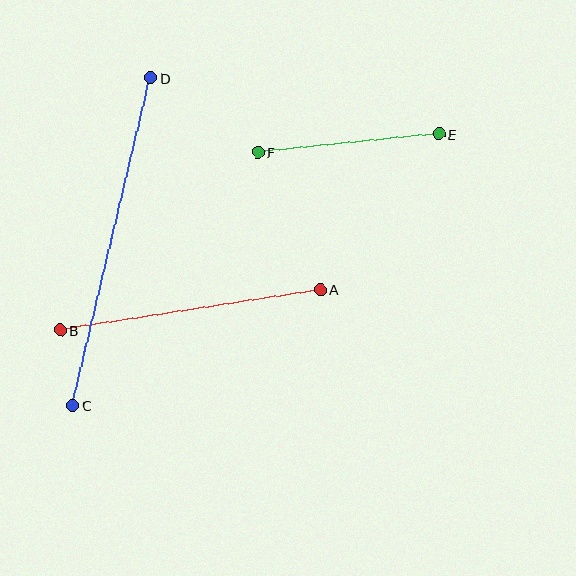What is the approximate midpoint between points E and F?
The midpoint is at approximately (348, 143) pixels.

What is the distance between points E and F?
The distance is approximately 182 pixels.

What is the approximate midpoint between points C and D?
The midpoint is at approximately (111, 242) pixels.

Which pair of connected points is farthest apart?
Points C and D are farthest apart.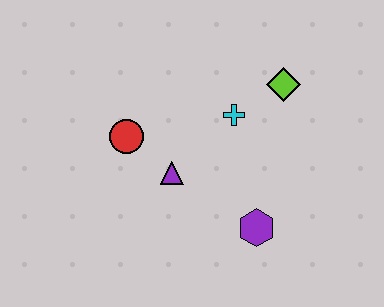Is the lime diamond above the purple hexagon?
Yes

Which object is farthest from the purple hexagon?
The red circle is farthest from the purple hexagon.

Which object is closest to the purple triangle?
The red circle is closest to the purple triangle.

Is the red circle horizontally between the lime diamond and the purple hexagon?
No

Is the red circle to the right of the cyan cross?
No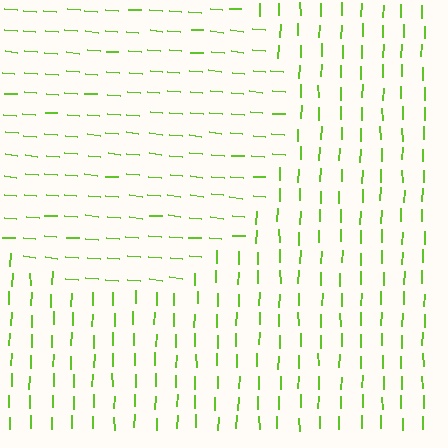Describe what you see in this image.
The image is filled with small lime line segments. A circle region in the image has lines oriented differently from the surrounding lines, creating a visible texture boundary.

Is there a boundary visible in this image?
Yes, there is a texture boundary formed by a change in line orientation.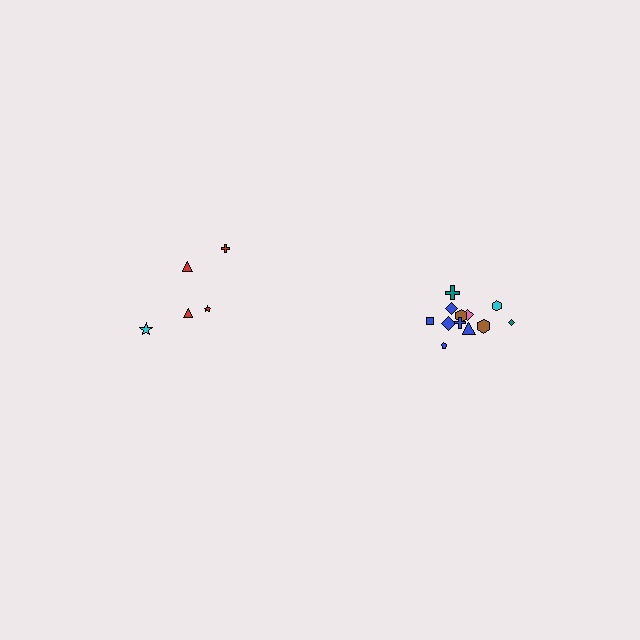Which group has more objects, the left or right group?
The right group.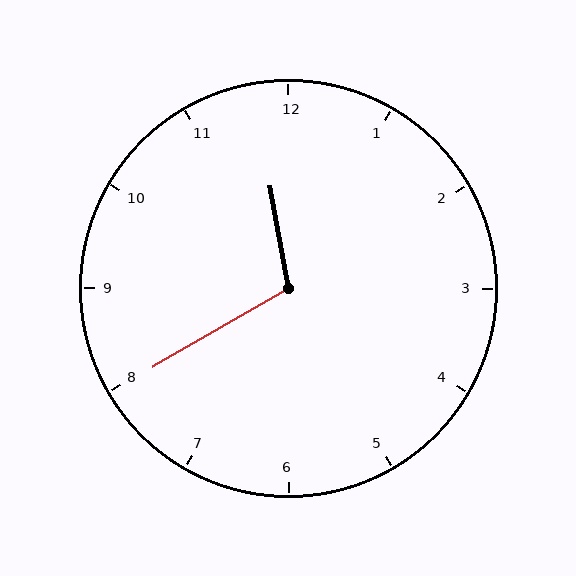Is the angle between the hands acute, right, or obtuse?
It is obtuse.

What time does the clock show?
11:40.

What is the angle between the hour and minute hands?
Approximately 110 degrees.